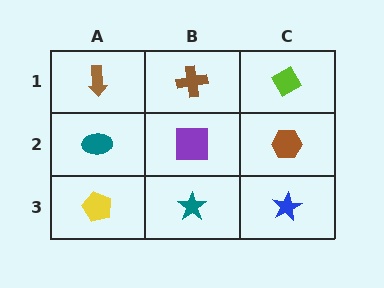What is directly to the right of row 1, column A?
A brown cross.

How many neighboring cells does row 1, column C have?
2.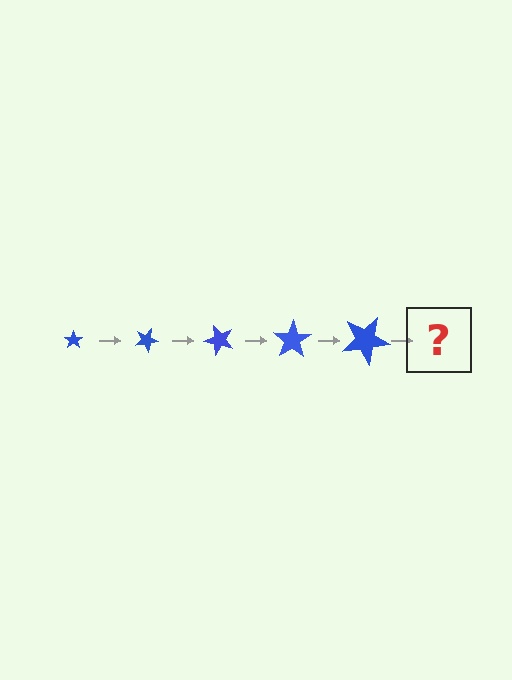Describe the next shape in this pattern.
It should be a star, larger than the previous one and rotated 125 degrees from the start.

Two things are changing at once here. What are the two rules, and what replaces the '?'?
The two rules are that the star grows larger each step and it rotates 25 degrees each step. The '?' should be a star, larger than the previous one and rotated 125 degrees from the start.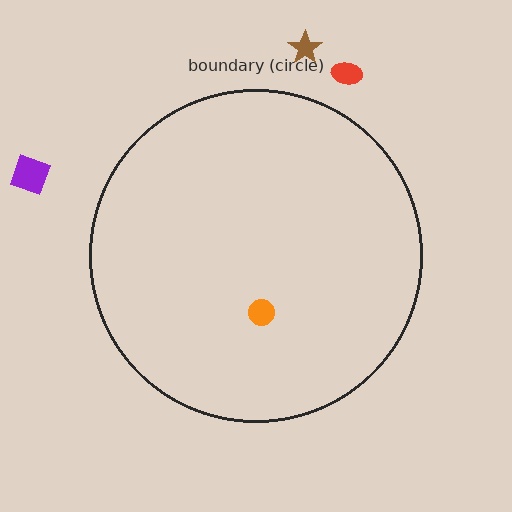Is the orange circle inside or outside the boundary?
Inside.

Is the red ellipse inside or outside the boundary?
Outside.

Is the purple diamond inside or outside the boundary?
Outside.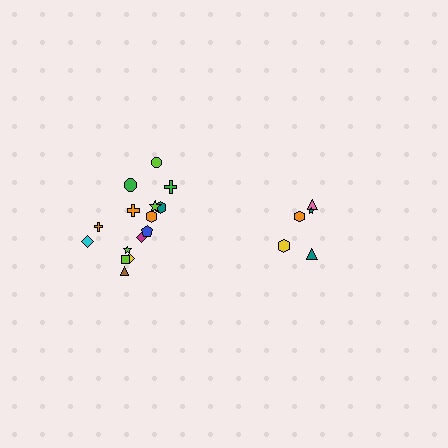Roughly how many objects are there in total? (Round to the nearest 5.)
Roughly 20 objects in total.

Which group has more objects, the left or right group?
The left group.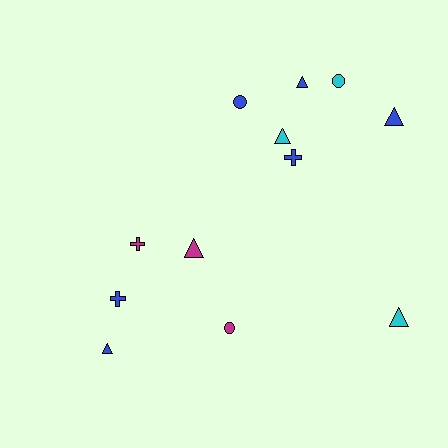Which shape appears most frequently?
Triangle, with 6 objects.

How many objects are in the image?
There are 12 objects.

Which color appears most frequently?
Blue, with 6 objects.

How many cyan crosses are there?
There are no cyan crosses.